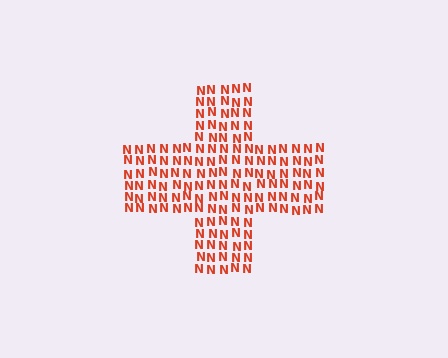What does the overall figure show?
The overall figure shows a cross.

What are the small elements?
The small elements are letter N's.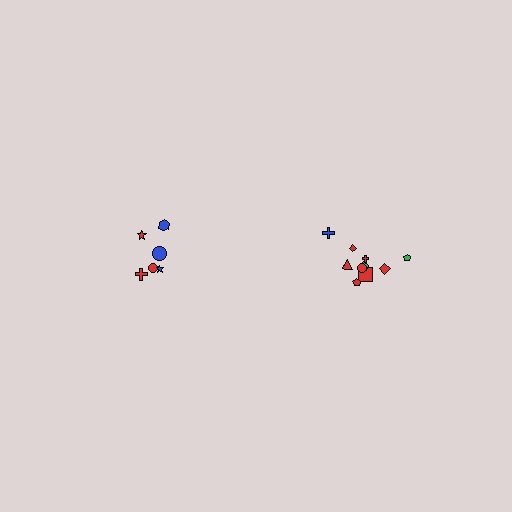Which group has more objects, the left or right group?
The right group.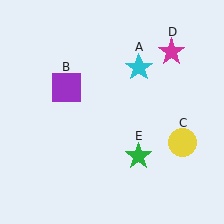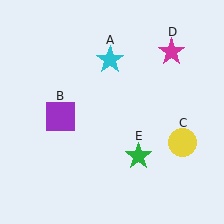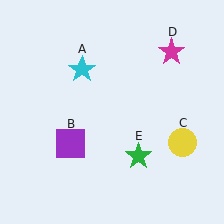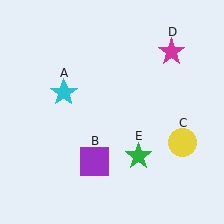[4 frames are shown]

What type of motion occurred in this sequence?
The cyan star (object A), purple square (object B) rotated counterclockwise around the center of the scene.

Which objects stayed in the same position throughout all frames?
Yellow circle (object C) and magenta star (object D) and green star (object E) remained stationary.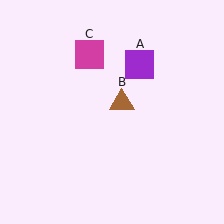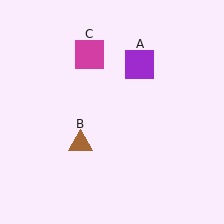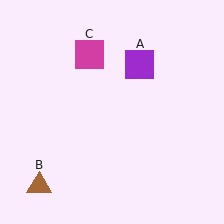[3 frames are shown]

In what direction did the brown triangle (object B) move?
The brown triangle (object B) moved down and to the left.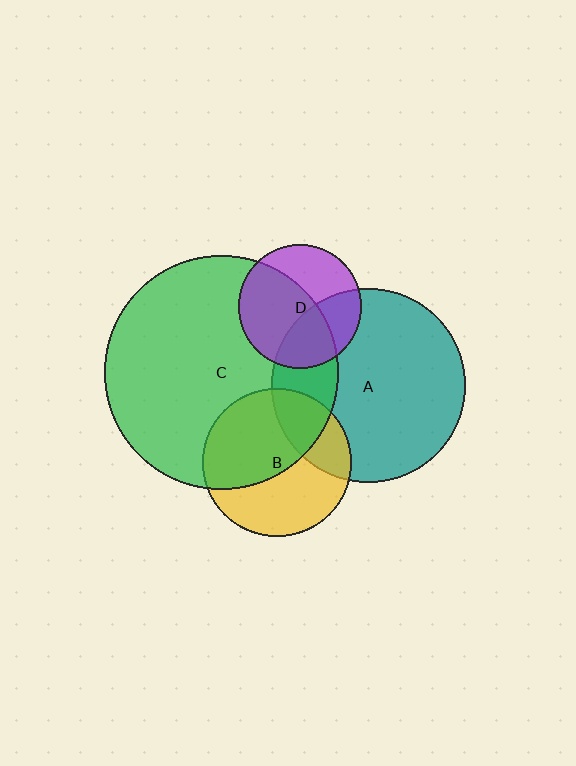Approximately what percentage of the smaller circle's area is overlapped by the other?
Approximately 35%.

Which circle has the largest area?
Circle C (green).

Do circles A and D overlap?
Yes.